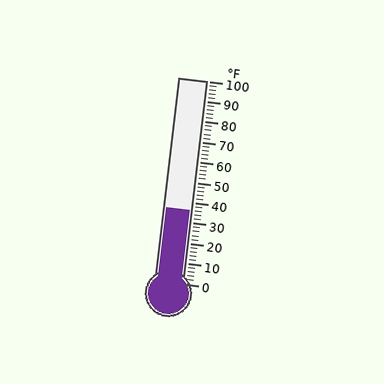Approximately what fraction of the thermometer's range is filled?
The thermometer is filled to approximately 35% of its range.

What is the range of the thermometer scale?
The thermometer scale ranges from 0°F to 100°F.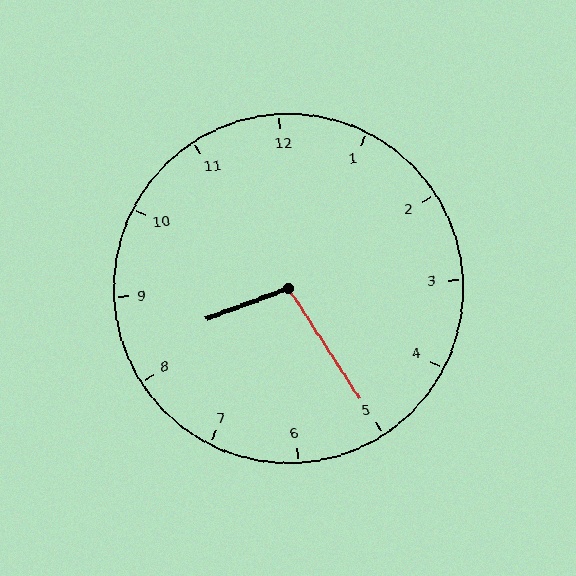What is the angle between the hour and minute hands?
Approximately 102 degrees.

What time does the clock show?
8:25.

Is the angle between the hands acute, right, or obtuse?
It is obtuse.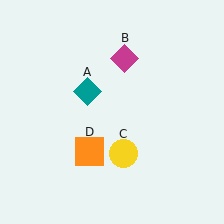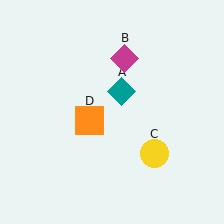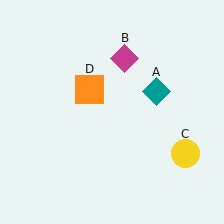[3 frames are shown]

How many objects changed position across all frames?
3 objects changed position: teal diamond (object A), yellow circle (object C), orange square (object D).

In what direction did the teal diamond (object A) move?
The teal diamond (object A) moved right.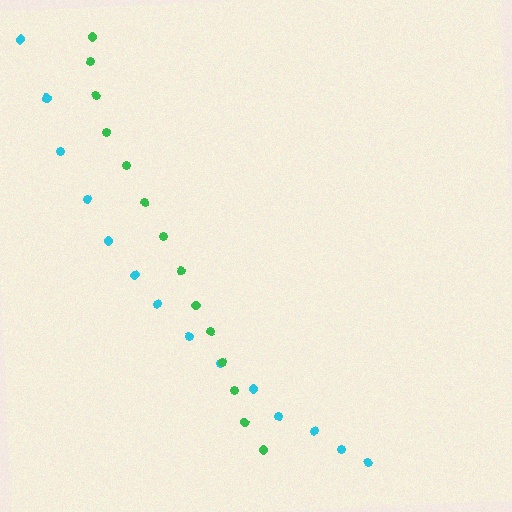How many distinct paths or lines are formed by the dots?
There are 2 distinct paths.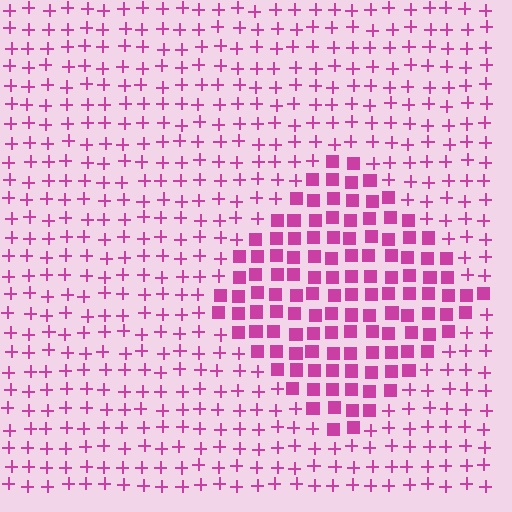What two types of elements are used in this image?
The image uses squares inside the diamond region and plus signs outside it.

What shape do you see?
I see a diamond.